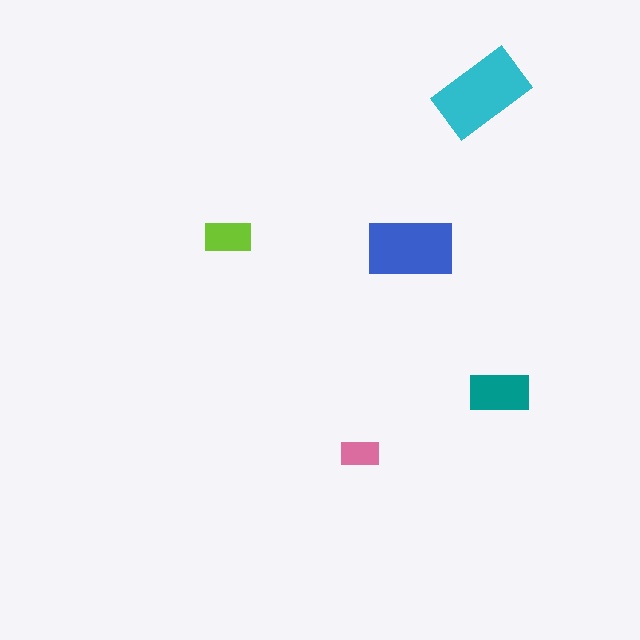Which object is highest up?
The cyan rectangle is topmost.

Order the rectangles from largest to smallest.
the cyan one, the blue one, the teal one, the lime one, the pink one.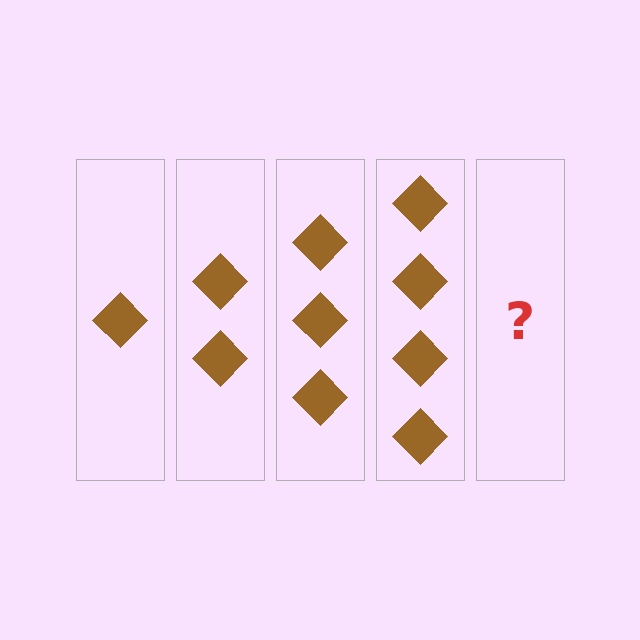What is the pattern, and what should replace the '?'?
The pattern is that each step adds one more diamond. The '?' should be 5 diamonds.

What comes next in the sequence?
The next element should be 5 diamonds.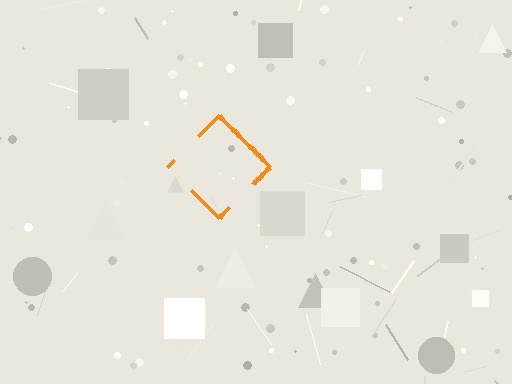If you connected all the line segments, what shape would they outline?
They would outline a diamond.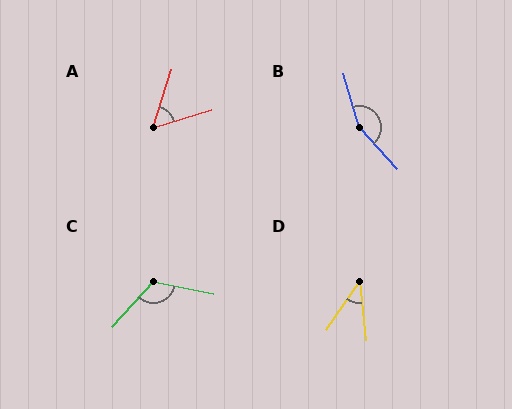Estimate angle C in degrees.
Approximately 121 degrees.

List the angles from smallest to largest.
D (41°), A (56°), C (121°), B (155°).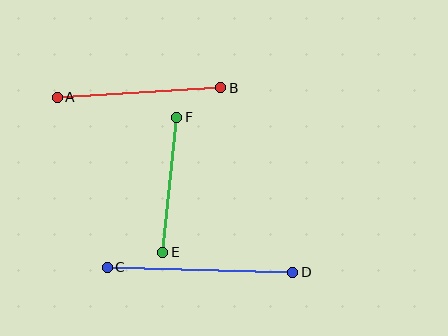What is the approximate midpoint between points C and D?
The midpoint is at approximately (200, 270) pixels.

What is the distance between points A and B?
The distance is approximately 164 pixels.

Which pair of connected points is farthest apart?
Points C and D are farthest apart.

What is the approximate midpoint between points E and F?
The midpoint is at approximately (170, 185) pixels.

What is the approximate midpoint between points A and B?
The midpoint is at approximately (139, 92) pixels.